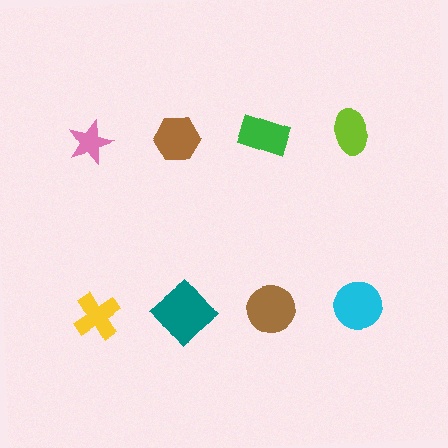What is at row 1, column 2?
A brown hexagon.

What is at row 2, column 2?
A teal diamond.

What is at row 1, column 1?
A pink star.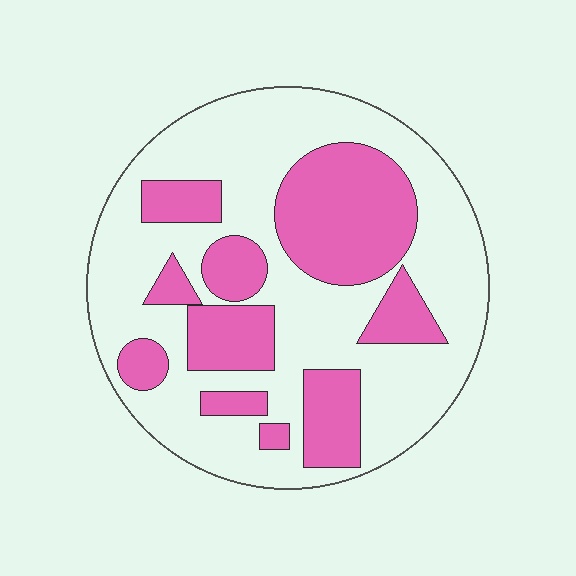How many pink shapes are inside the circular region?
10.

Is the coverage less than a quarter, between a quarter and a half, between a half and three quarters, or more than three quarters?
Between a quarter and a half.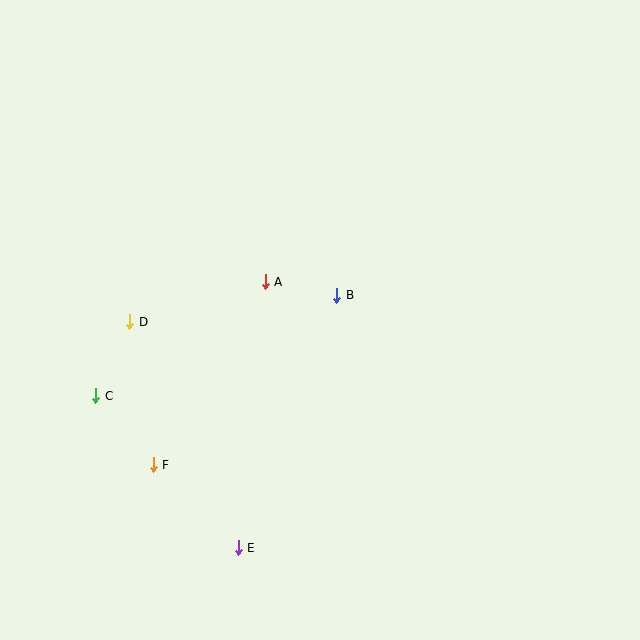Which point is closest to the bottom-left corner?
Point F is closest to the bottom-left corner.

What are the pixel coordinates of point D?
Point D is at (129, 322).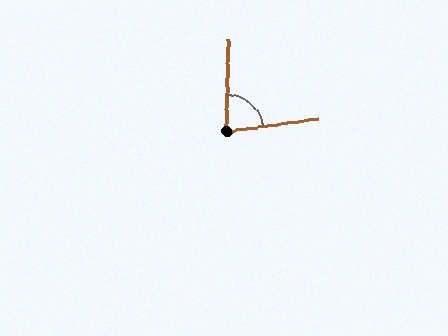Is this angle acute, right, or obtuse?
It is acute.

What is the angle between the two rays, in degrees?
Approximately 81 degrees.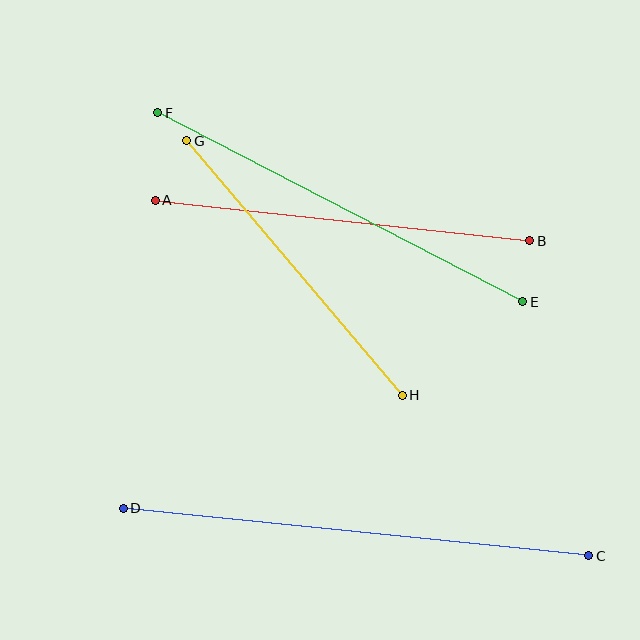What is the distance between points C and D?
The distance is approximately 468 pixels.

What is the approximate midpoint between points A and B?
The midpoint is at approximately (343, 221) pixels.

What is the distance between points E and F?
The distance is approximately 411 pixels.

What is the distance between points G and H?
The distance is approximately 334 pixels.